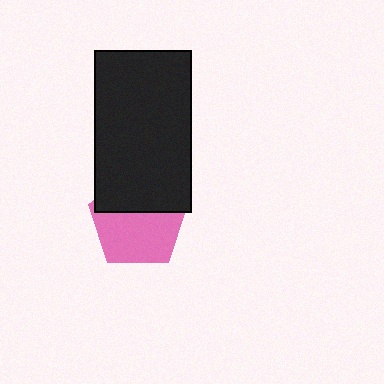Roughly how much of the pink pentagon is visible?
About half of it is visible (roughly 60%).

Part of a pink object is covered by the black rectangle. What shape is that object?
It is a pentagon.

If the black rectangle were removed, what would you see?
You would see the complete pink pentagon.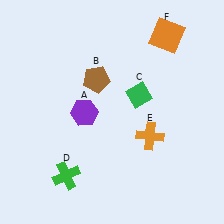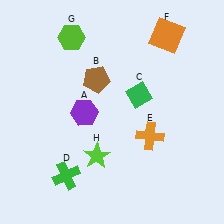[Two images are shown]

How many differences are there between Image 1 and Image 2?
There are 2 differences between the two images.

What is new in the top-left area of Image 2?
A lime hexagon (G) was added in the top-left area of Image 2.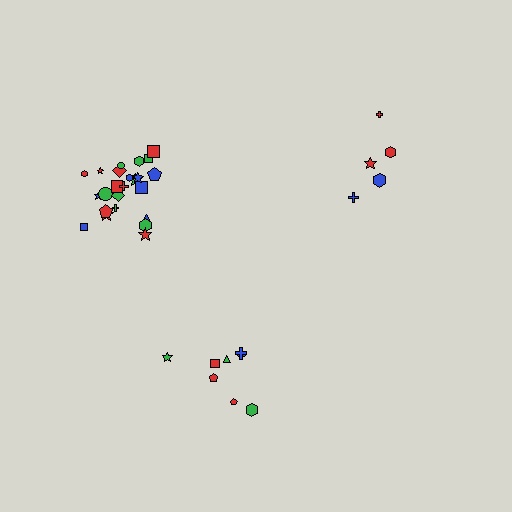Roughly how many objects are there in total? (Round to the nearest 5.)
Roughly 40 objects in total.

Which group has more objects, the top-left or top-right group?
The top-left group.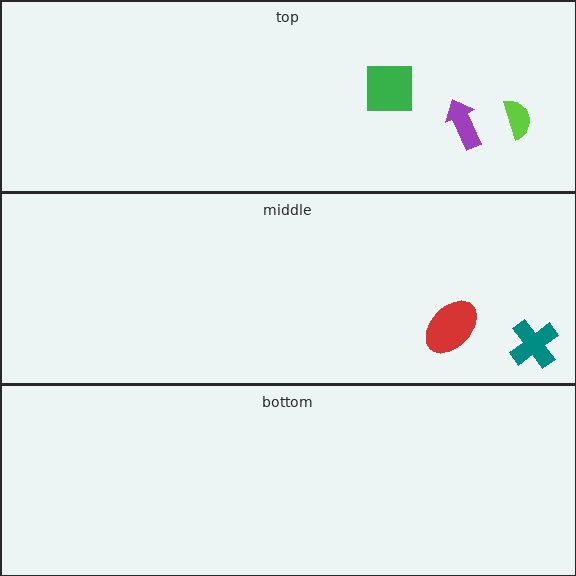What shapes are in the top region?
The lime semicircle, the green square, the purple arrow.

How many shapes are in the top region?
3.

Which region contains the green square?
The top region.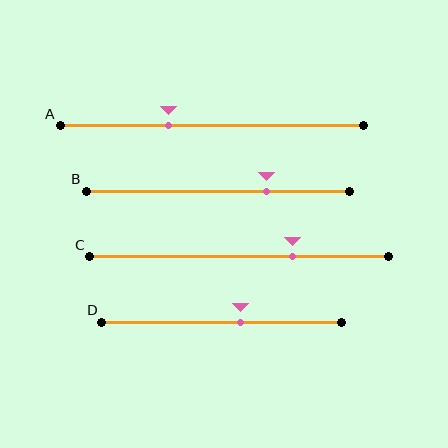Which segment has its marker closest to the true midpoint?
Segment D has its marker closest to the true midpoint.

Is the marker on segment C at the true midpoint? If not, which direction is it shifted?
No, the marker on segment C is shifted to the right by about 18% of the segment length.